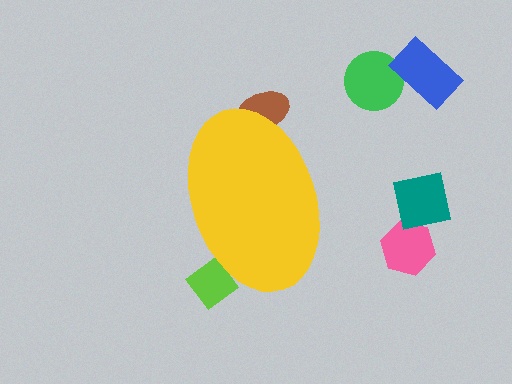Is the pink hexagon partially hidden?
No, the pink hexagon is fully visible.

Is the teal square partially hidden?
No, the teal square is fully visible.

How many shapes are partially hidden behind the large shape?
2 shapes are partially hidden.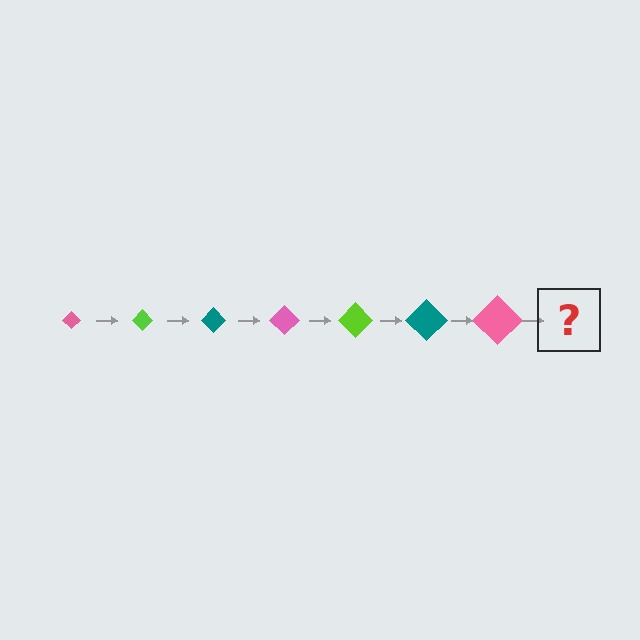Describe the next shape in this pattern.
It should be a lime diamond, larger than the previous one.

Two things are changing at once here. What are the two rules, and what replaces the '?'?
The two rules are that the diamond grows larger each step and the color cycles through pink, lime, and teal. The '?' should be a lime diamond, larger than the previous one.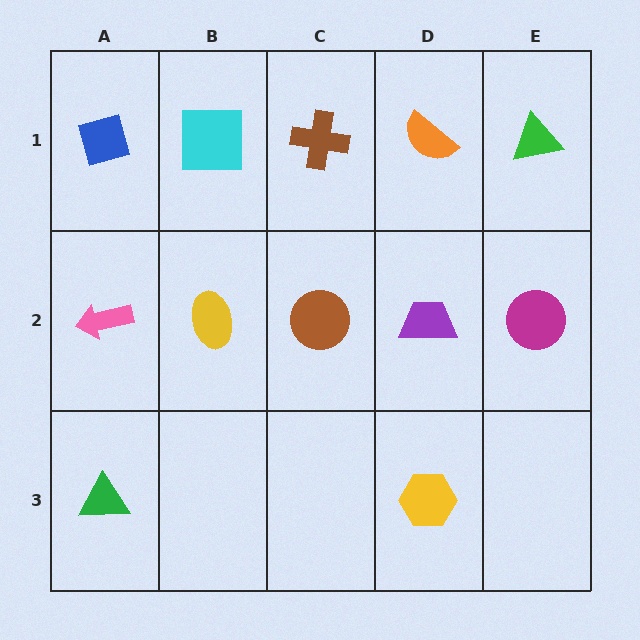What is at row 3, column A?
A green triangle.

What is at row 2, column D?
A purple trapezoid.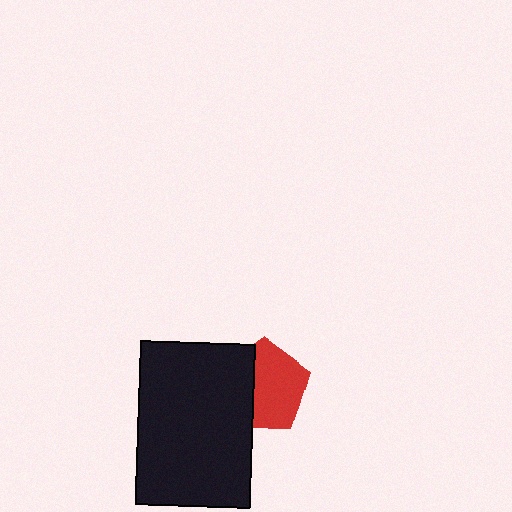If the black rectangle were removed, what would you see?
You would see the complete red pentagon.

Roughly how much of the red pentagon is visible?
About half of it is visible (roughly 61%).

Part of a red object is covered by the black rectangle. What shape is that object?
It is a pentagon.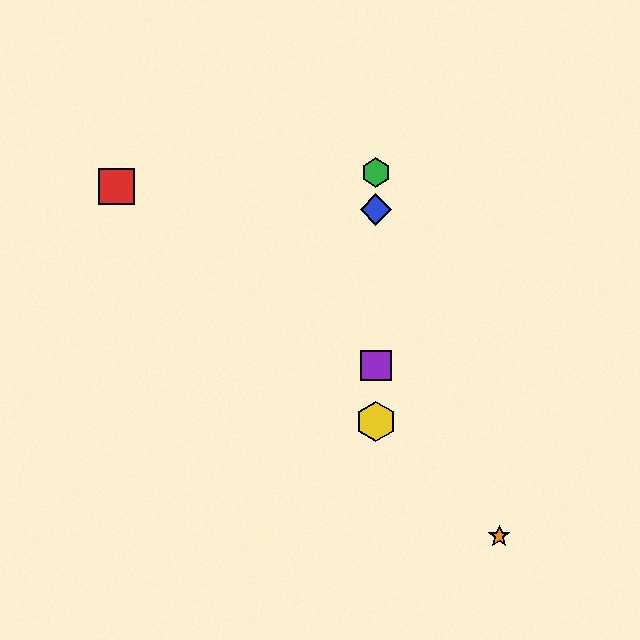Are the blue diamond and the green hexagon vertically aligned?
Yes, both are at x≈376.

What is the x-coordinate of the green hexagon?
The green hexagon is at x≈376.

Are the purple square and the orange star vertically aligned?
No, the purple square is at x≈376 and the orange star is at x≈499.